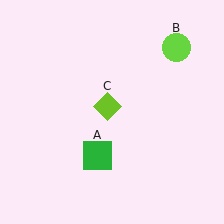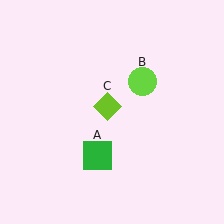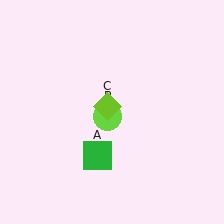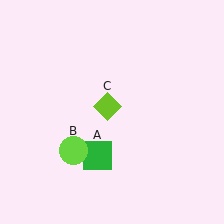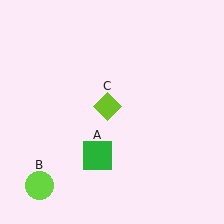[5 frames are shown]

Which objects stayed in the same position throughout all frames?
Green square (object A) and lime diamond (object C) remained stationary.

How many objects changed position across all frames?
1 object changed position: lime circle (object B).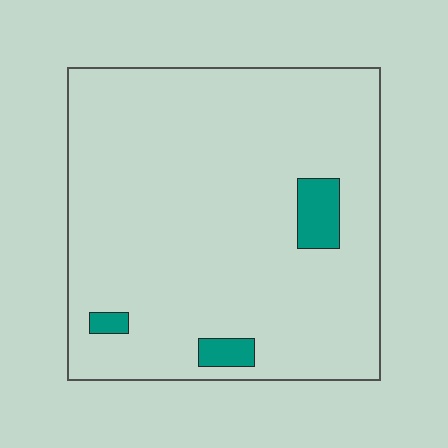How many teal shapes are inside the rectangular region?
3.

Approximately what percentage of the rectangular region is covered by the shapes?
Approximately 5%.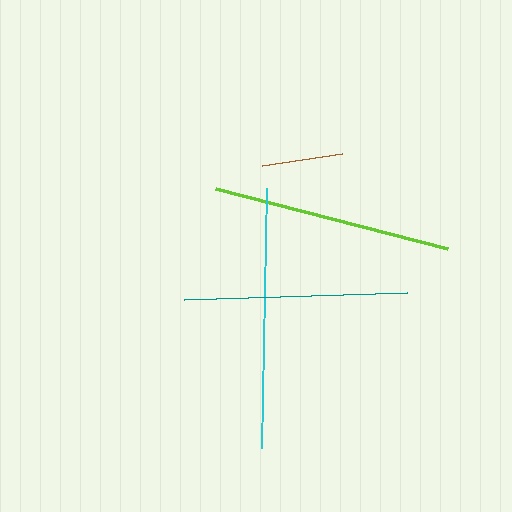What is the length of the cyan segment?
The cyan segment is approximately 259 pixels long.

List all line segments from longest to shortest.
From longest to shortest: cyan, lime, teal, brown.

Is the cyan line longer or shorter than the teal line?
The cyan line is longer than the teal line.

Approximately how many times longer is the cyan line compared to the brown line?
The cyan line is approximately 3.2 times the length of the brown line.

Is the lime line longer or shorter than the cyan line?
The cyan line is longer than the lime line.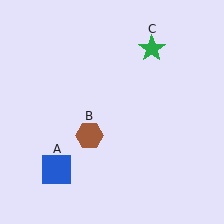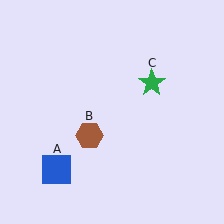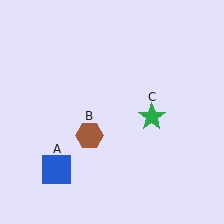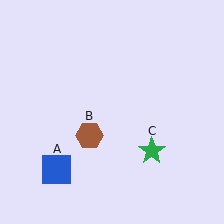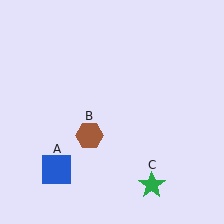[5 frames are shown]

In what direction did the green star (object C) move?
The green star (object C) moved down.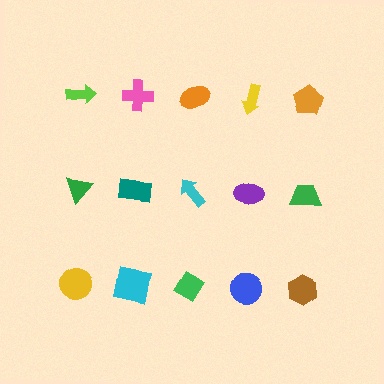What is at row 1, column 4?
A yellow arrow.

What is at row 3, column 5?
A brown hexagon.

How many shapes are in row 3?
5 shapes.